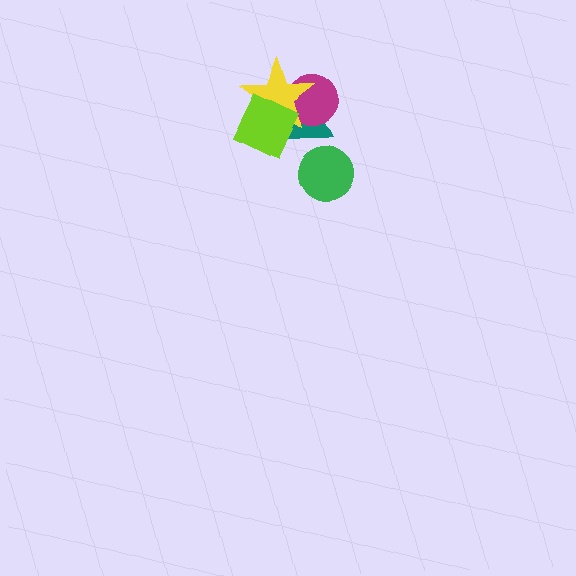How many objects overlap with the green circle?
0 objects overlap with the green circle.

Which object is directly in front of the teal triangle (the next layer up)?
The magenta circle is directly in front of the teal triangle.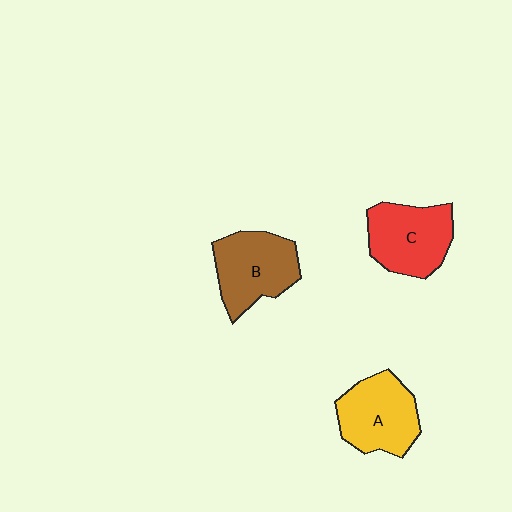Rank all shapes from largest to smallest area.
From largest to smallest: B (brown), C (red), A (yellow).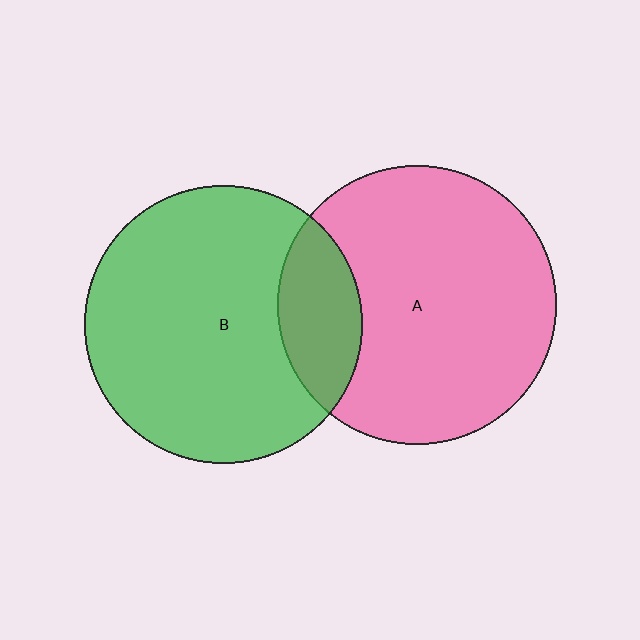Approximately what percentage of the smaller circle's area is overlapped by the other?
Approximately 20%.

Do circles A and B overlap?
Yes.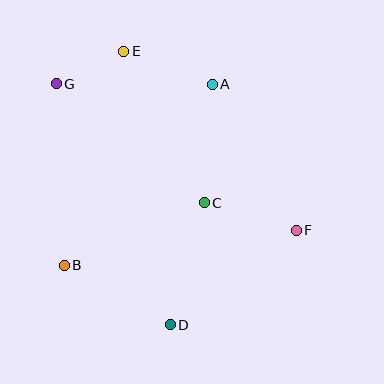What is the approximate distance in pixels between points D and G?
The distance between D and G is approximately 266 pixels.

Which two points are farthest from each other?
Points F and G are farthest from each other.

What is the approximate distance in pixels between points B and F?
The distance between B and F is approximately 235 pixels.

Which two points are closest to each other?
Points E and G are closest to each other.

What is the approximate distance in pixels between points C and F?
The distance between C and F is approximately 96 pixels.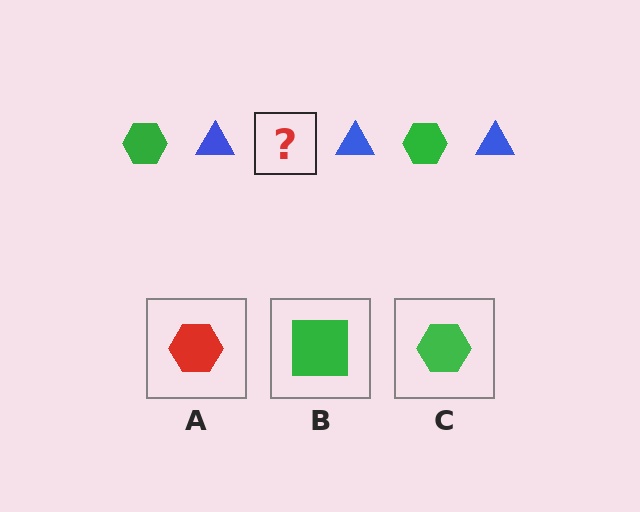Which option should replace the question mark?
Option C.